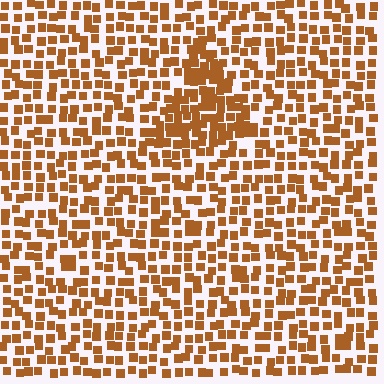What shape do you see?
I see a triangle.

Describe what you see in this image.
The image contains small brown elements arranged at two different densities. A triangle-shaped region is visible where the elements are more densely packed than the surrounding area.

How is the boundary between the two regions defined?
The boundary is defined by a change in element density (approximately 1.7x ratio). All elements are the same color, size, and shape.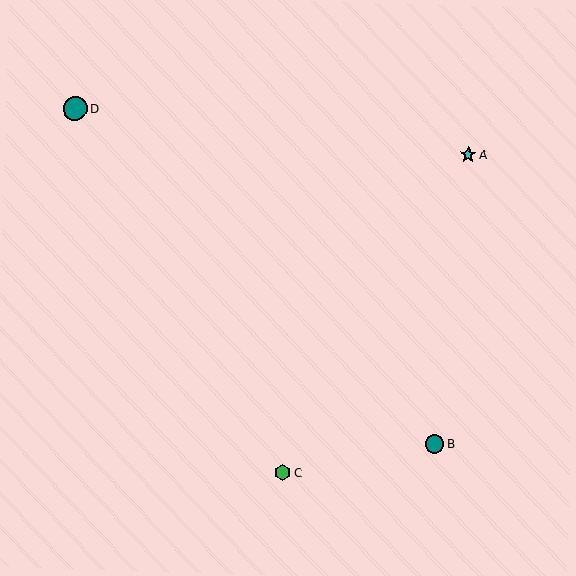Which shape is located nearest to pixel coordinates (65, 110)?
The teal circle (labeled D) at (75, 108) is nearest to that location.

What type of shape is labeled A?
Shape A is a cyan star.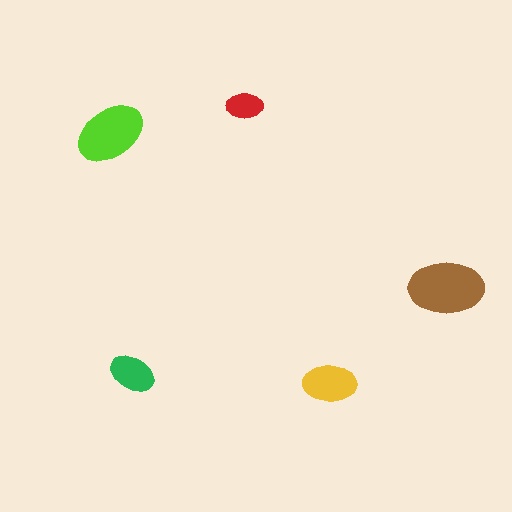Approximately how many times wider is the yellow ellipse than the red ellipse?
About 1.5 times wider.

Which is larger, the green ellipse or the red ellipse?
The green one.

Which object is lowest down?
The yellow ellipse is bottommost.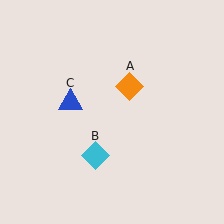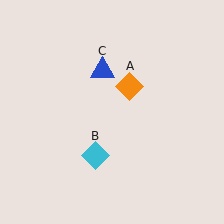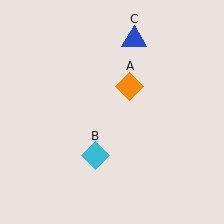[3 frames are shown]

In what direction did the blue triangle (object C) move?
The blue triangle (object C) moved up and to the right.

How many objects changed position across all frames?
1 object changed position: blue triangle (object C).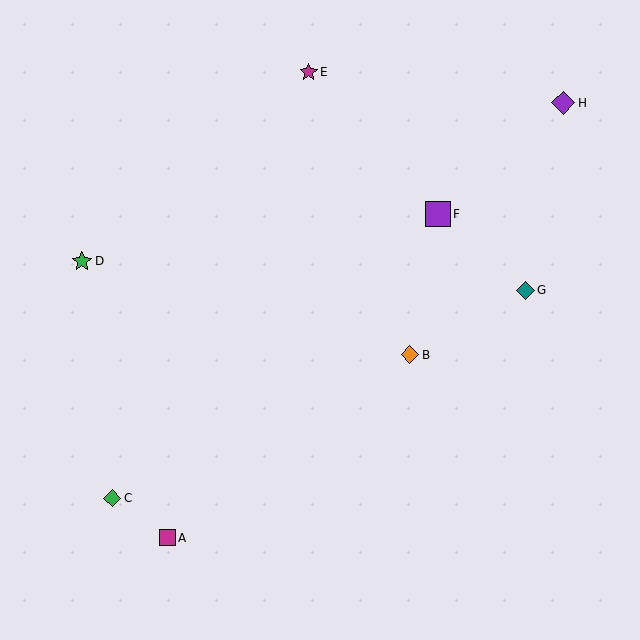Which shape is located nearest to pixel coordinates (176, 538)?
The magenta square (labeled A) at (168, 538) is nearest to that location.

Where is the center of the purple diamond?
The center of the purple diamond is at (563, 103).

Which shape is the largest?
The purple square (labeled F) is the largest.